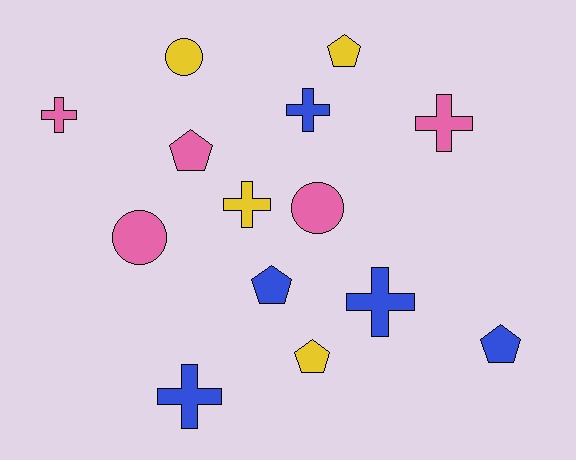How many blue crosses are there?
There are 3 blue crosses.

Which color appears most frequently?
Pink, with 5 objects.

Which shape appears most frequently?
Cross, with 6 objects.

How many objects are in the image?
There are 14 objects.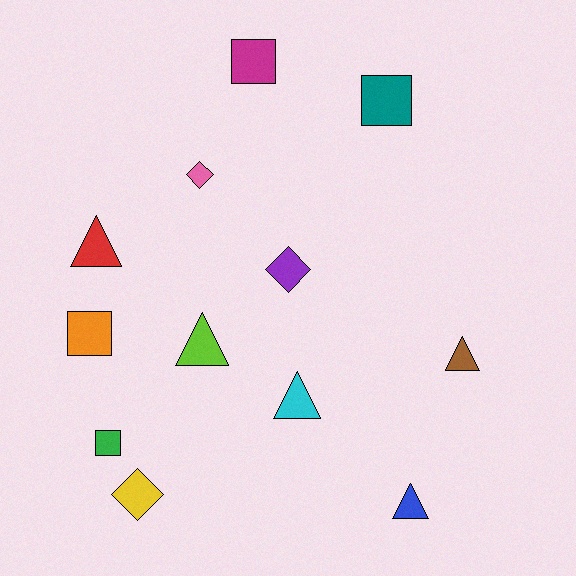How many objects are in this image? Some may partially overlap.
There are 12 objects.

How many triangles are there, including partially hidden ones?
There are 5 triangles.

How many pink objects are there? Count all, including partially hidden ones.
There is 1 pink object.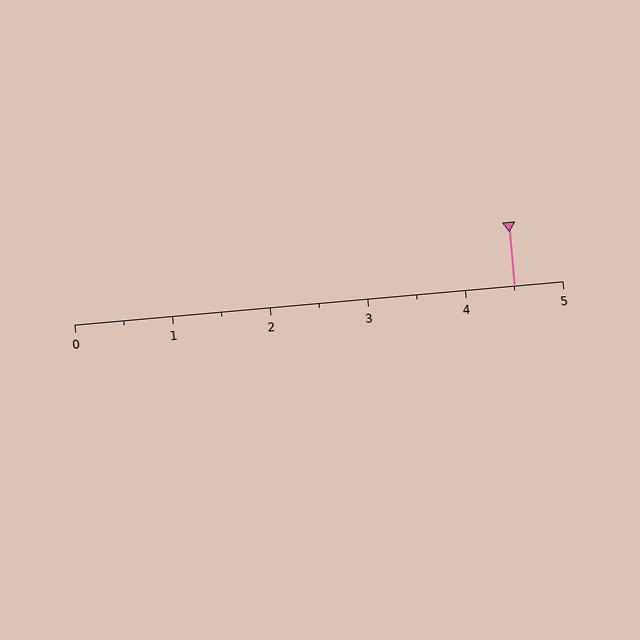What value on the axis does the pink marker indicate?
The marker indicates approximately 4.5.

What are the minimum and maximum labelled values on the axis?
The axis runs from 0 to 5.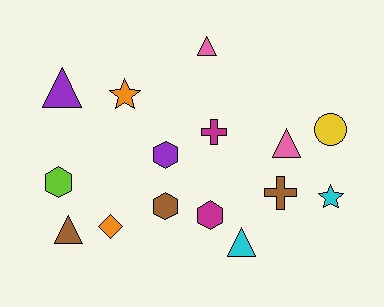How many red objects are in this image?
There are no red objects.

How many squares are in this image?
There are no squares.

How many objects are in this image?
There are 15 objects.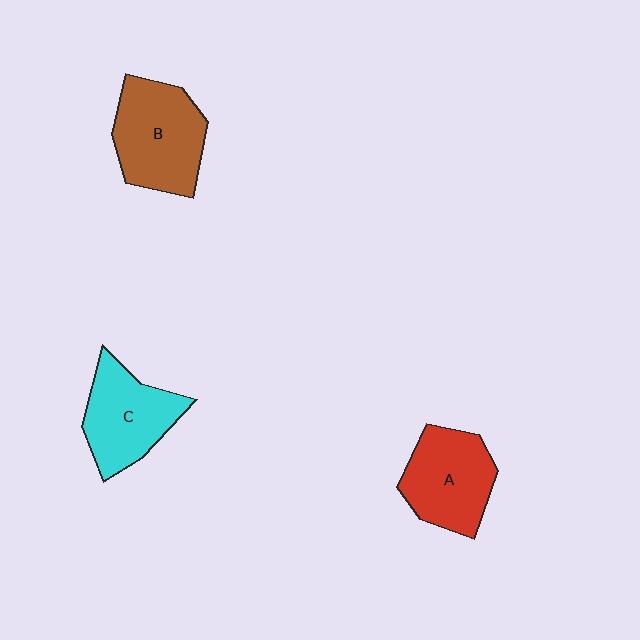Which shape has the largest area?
Shape B (brown).